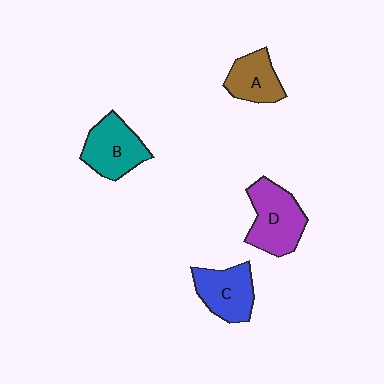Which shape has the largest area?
Shape D (purple).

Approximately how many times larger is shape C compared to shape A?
Approximately 1.2 times.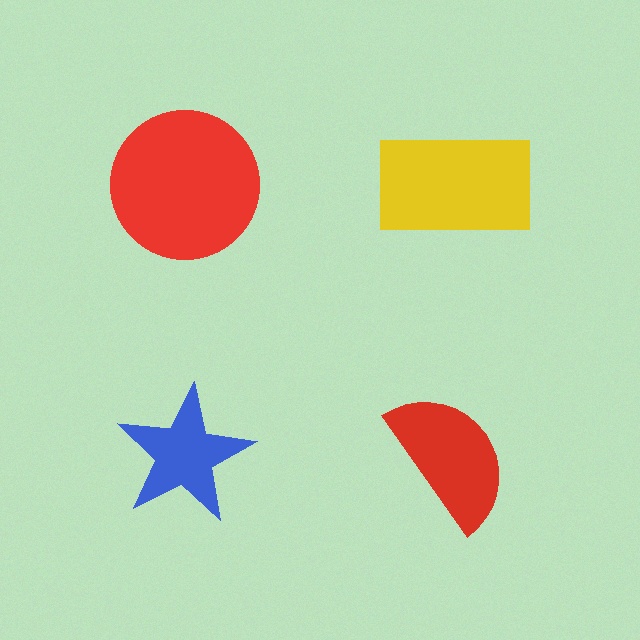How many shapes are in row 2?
2 shapes.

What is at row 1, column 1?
A red circle.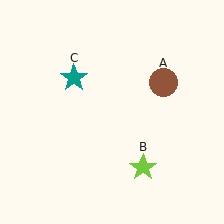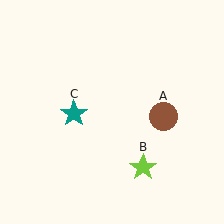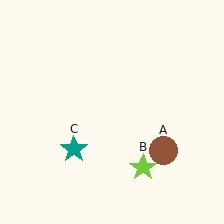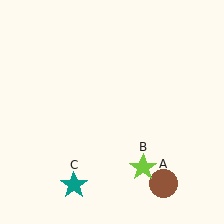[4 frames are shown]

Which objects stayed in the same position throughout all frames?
Lime star (object B) remained stationary.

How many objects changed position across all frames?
2 objects changed position: brown circle (object A), teal star (object C).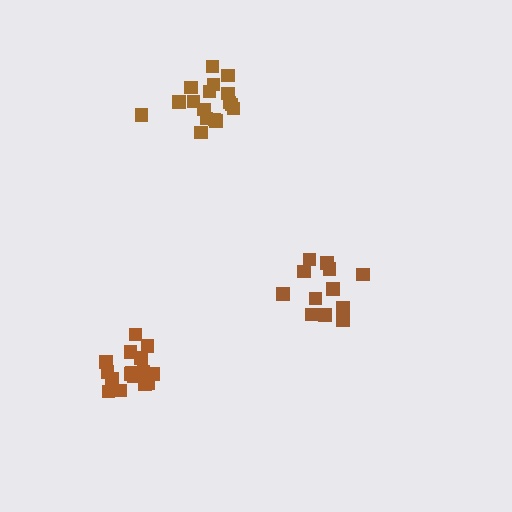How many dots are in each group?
Group 1: 17 dots, Group 2: 12 dots, Group 3: 16 dots (45 total).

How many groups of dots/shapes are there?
There are 3 groups.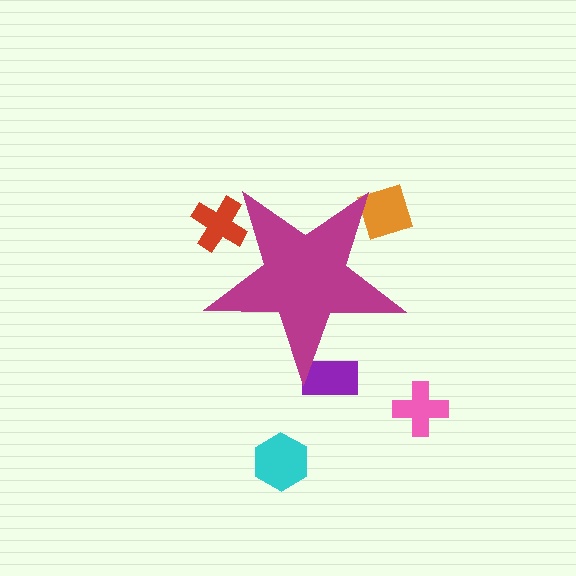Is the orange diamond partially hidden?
Yes, the orange diamond is partially hidden behind the magenta star.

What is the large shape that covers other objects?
A magenta star.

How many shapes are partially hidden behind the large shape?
3 shapes are partially hidden.